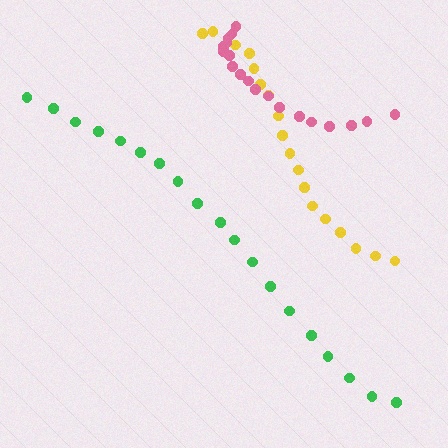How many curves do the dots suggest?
There are 3 distinct paths.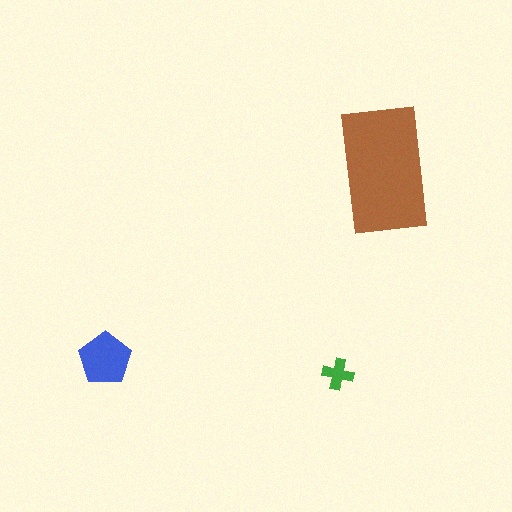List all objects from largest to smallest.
The brown rectangle, the blue pentagon, the green cross.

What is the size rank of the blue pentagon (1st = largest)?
2nd.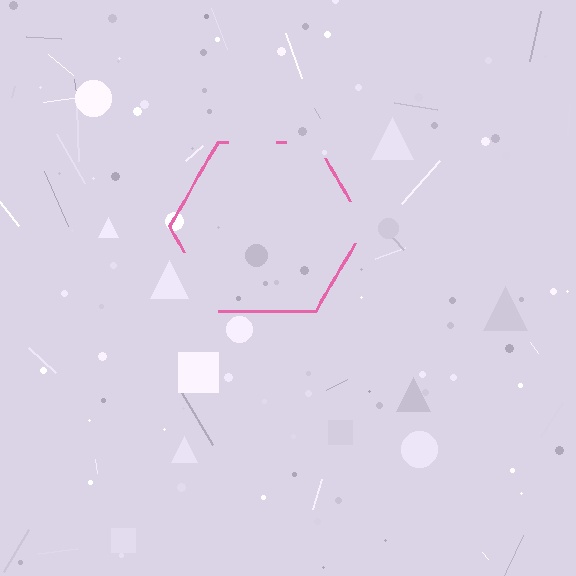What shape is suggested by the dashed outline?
The dashed outline suggests a hexagon.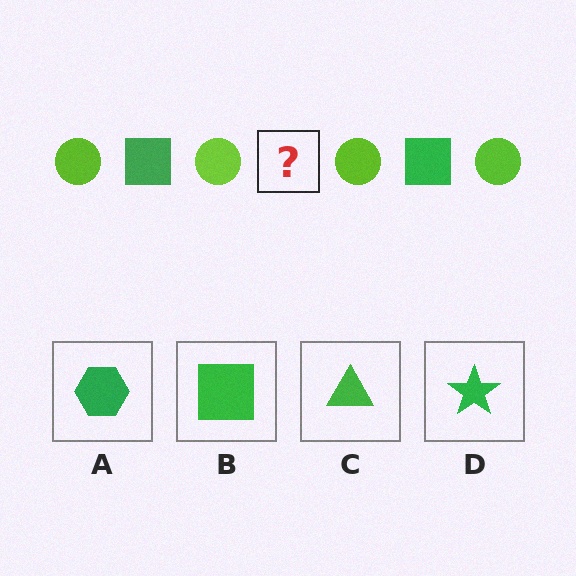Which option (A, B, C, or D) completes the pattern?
B.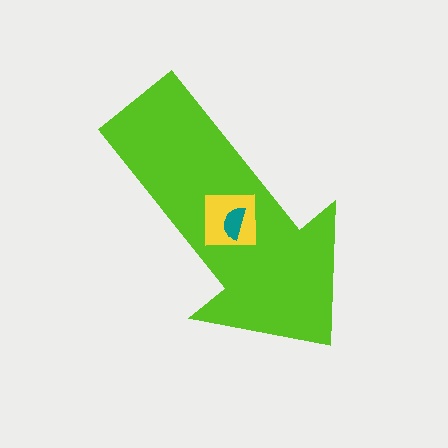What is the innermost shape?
The teal semicircle.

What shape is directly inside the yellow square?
The teal semicircle.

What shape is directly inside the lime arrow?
The yellow square.